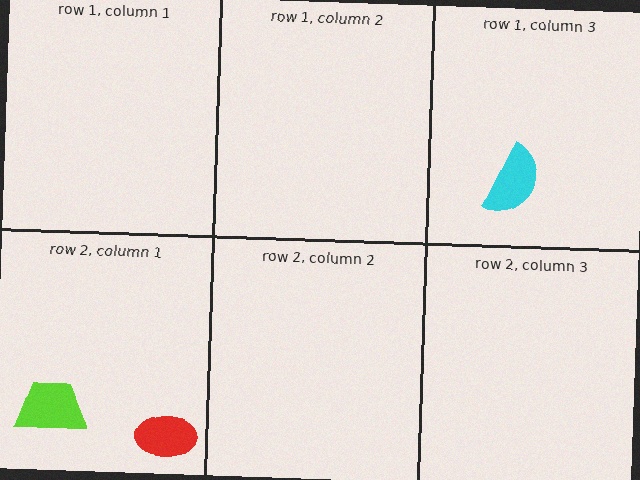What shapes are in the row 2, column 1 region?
The lime trapezoid, the red ellipse.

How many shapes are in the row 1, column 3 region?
1.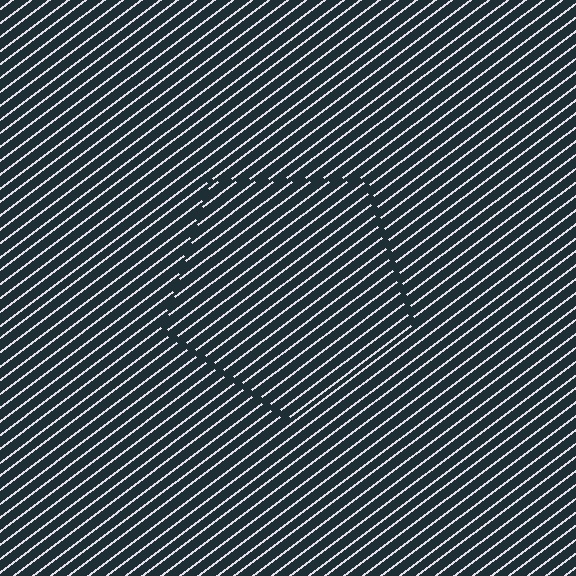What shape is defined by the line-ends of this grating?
An illusory pentagon. The interior of the shape contains the same grating, shifted by half a period — the contour is defined by the phase discontinuity where line-ends from the inner and outer gratings abut.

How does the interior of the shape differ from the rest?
The interior of the shape contains the same grating, shifted by half a period — the contour is defined by the phase discontinuity where line-ends from the inner and outer gratings abut.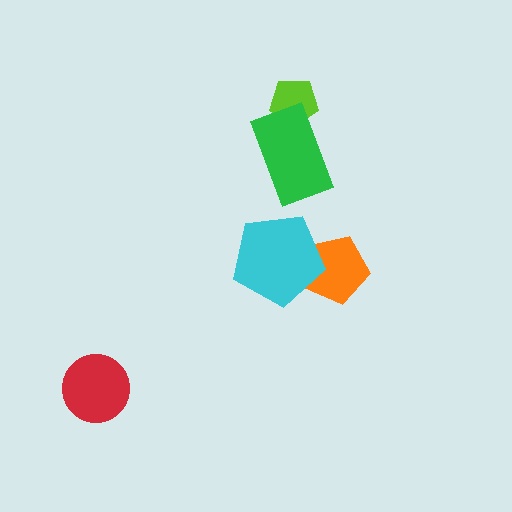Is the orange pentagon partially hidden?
Yes, it is partially covered by another shape.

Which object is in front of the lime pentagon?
The green rectangle is in front of the lime pentagon.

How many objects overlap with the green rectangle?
1 object overlaps with the green rectangle.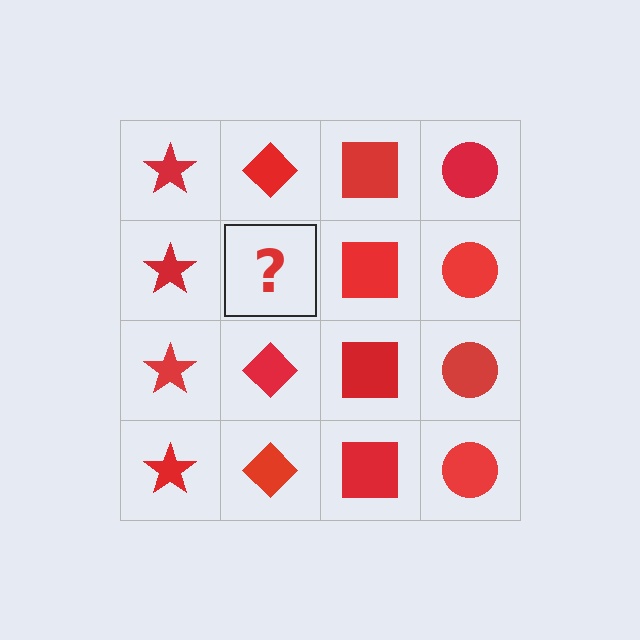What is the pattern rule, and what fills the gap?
The rule is that each column has a consistent shape. The gap should be filled with a red diamond.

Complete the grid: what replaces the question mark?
The question mark should be replaced with a red diamond.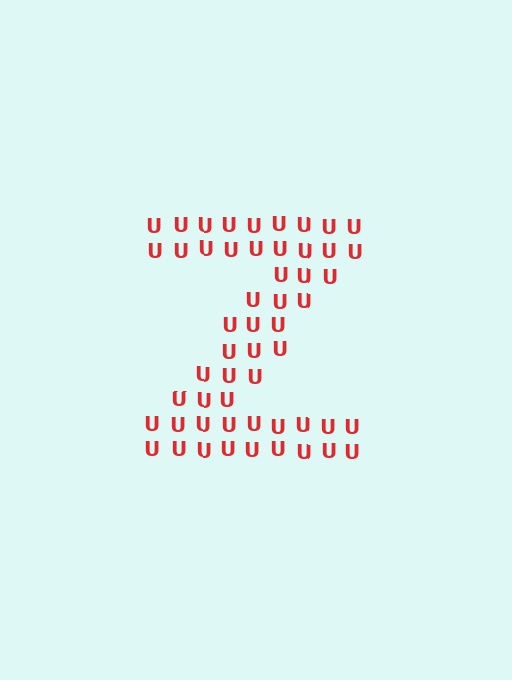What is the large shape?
The large shape is the letter Z.